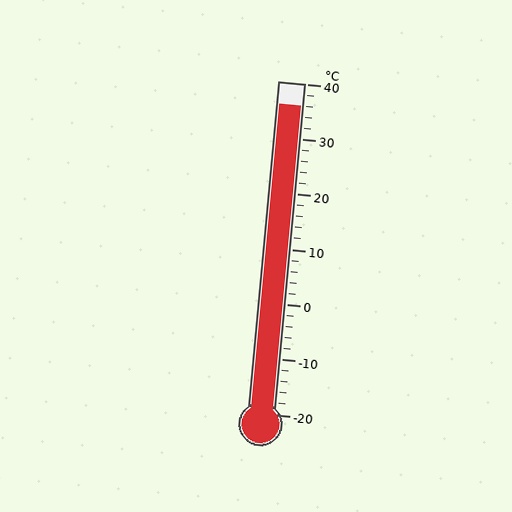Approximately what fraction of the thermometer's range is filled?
The thermometer is filled to approximately 95% of its range.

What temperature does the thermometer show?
The thermometer shows approximately 36°C.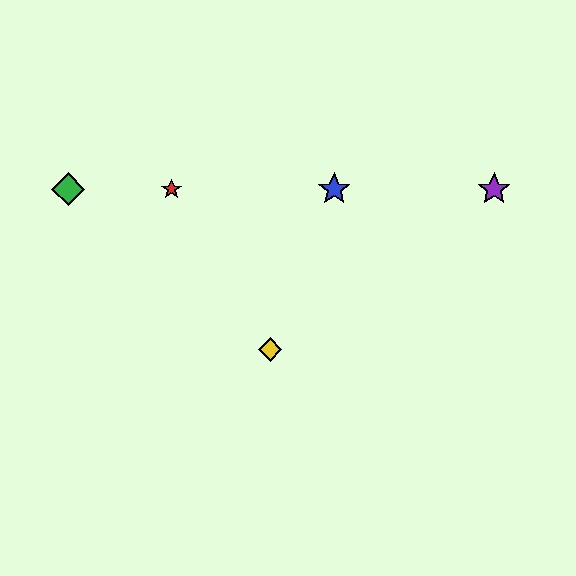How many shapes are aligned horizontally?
4 shapes (the red star, the blue star, the green diamond, the purple star) are aligned horizontally.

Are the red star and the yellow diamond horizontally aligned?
No, the red star is at y≈189 and the yellow diamond is at y≈350.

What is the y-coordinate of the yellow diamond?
The yellow diamond is at y≈350.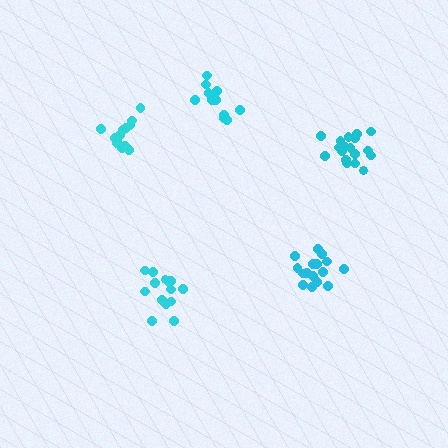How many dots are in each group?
Group 1: 14 dots, Group 2: 12 dots, Group 3: 16 dots, Group 4: 13 dots, Group 5: 18 dots (73 total).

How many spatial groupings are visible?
There are 5 spatial groupings.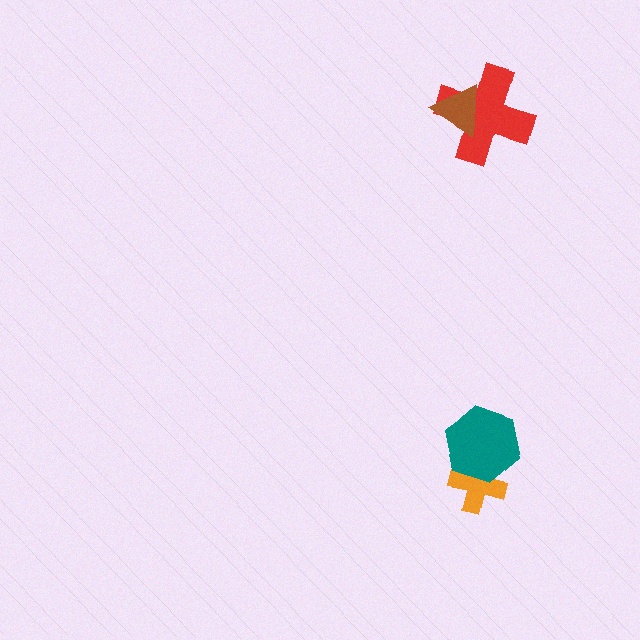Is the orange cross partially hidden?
Yes, it is partially covered by another shape.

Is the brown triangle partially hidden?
No, no other shape covers it.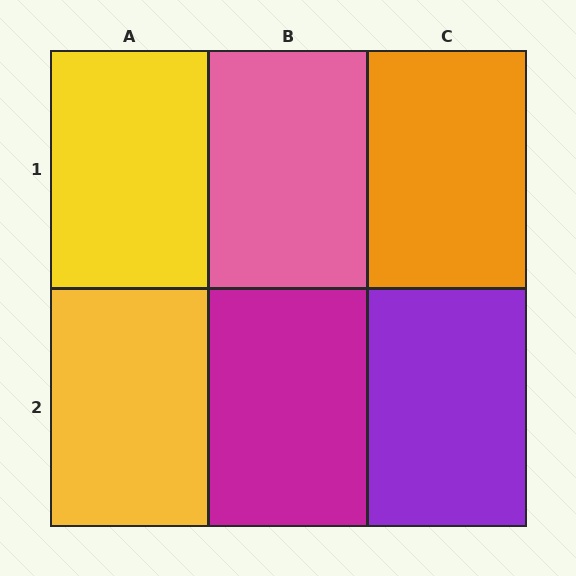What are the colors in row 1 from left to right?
Yellow, pink, orange.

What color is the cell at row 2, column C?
Purple.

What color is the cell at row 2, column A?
Yellow.